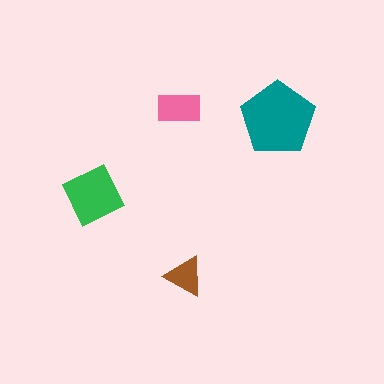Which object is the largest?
The teal pentagon.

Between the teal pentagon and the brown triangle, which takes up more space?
The teal pentagon.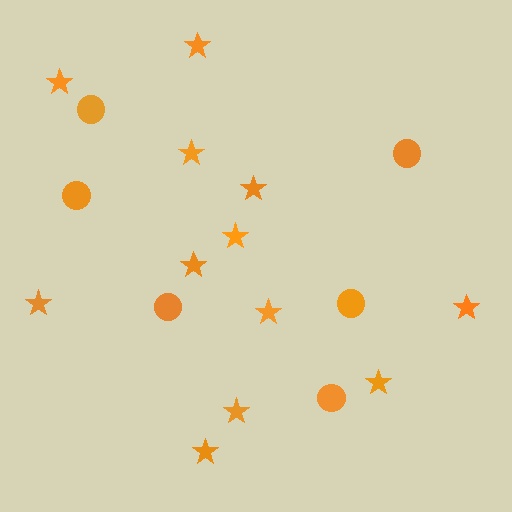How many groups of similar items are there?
There are 2 groups: one group of stars (12) and one group of circles (6).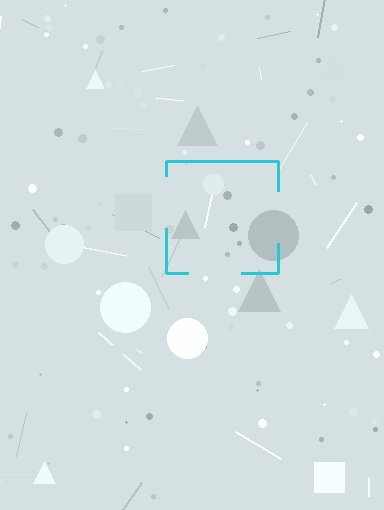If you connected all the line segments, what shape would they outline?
They would outline a square.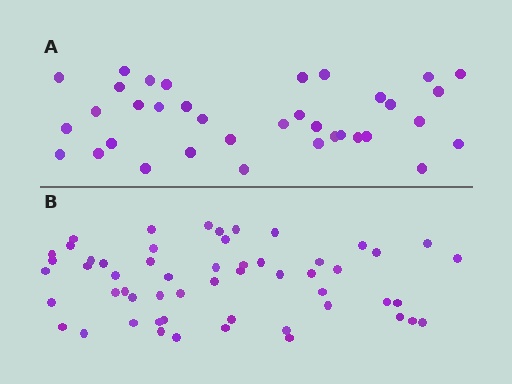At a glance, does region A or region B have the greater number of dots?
Region B (the bottom region) has more dots.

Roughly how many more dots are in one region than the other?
Region B has approximately 20 more dots than region A.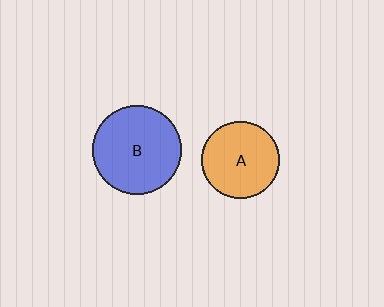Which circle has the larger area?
Circle B (blue).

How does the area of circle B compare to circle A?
Approximately 1.3 times.